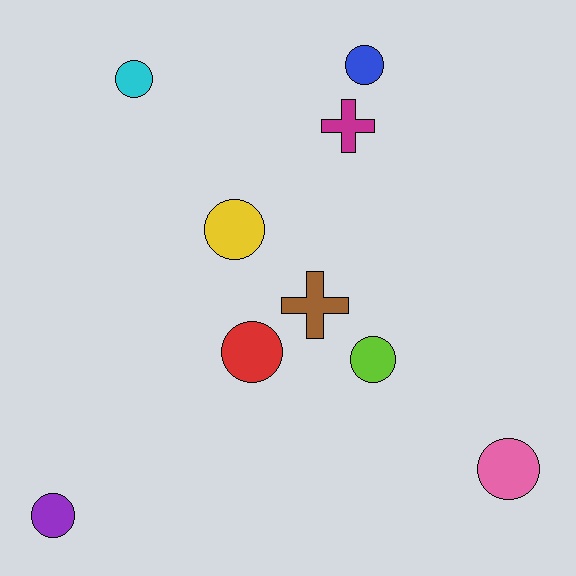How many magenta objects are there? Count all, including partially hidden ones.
There is 1 magenta object.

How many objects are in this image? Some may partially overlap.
There are 9 objects.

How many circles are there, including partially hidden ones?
There are 7 circles.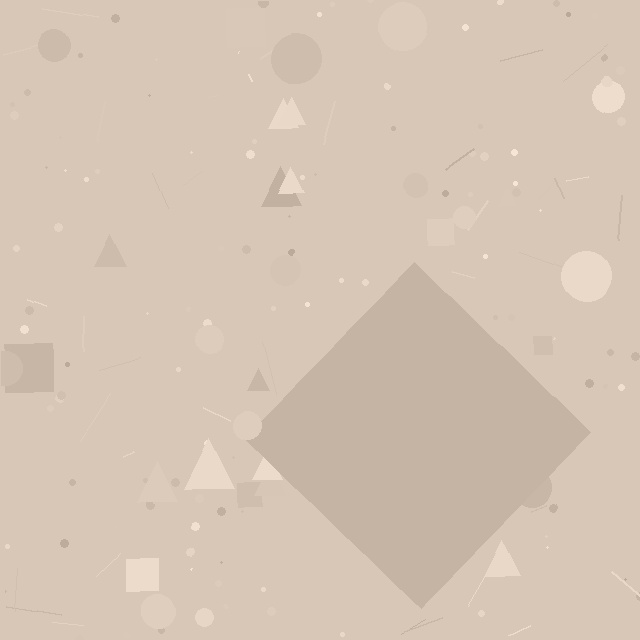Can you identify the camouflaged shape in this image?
The camouflaged shape is a diamond.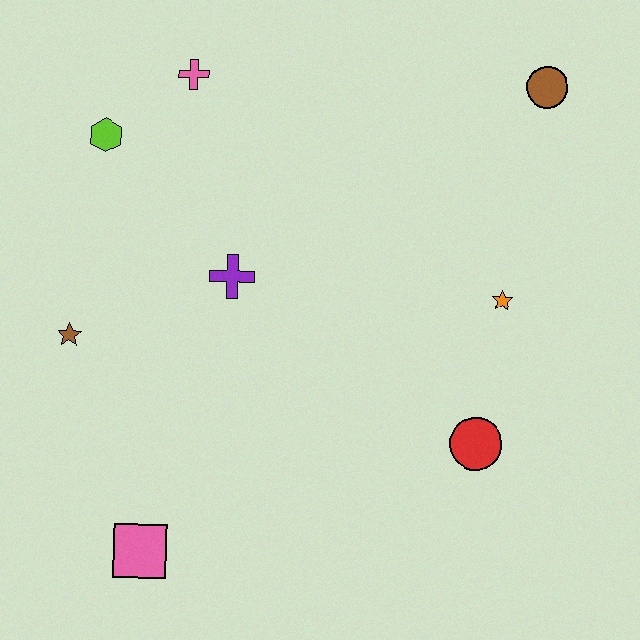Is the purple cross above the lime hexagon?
No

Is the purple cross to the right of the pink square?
Yes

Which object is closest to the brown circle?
The orange star is closest to the brown circle.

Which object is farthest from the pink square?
The brown circle is farthest from the pink square.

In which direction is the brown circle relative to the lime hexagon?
The brown circle is to the right of the lime hexagon.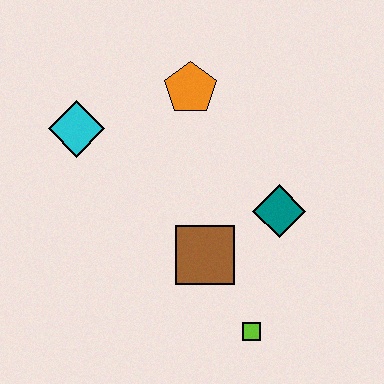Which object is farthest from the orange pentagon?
The lime square is farthest from the orange pentagon.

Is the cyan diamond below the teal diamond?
No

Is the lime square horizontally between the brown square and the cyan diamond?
No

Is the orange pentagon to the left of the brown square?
Yes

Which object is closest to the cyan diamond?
The orange pentagon is closest to the cyan diamond.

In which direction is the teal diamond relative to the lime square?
The teal diamond is above the lime square.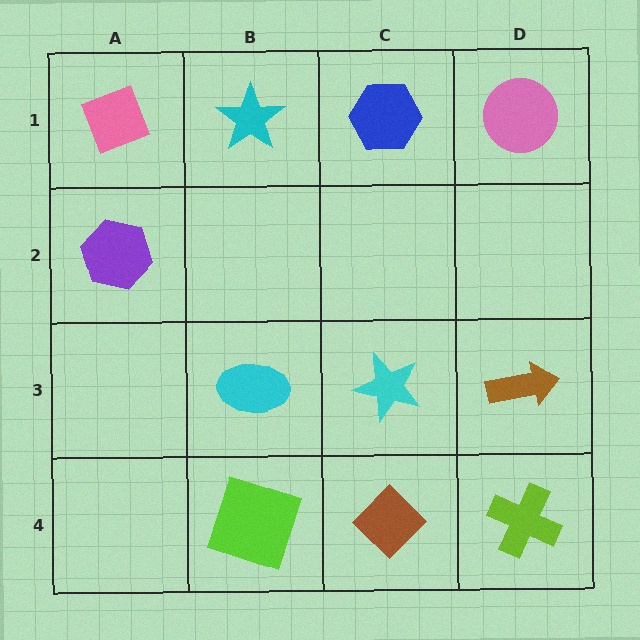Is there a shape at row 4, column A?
No, that cell is empty.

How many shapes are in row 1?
4 shapes.